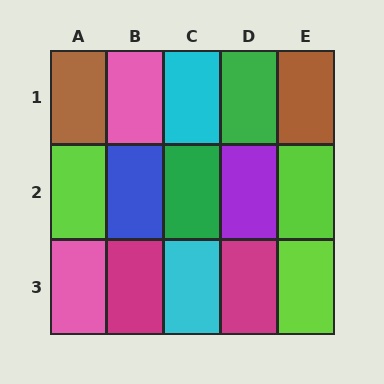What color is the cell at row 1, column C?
Cyan.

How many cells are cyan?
2 cells are cyan.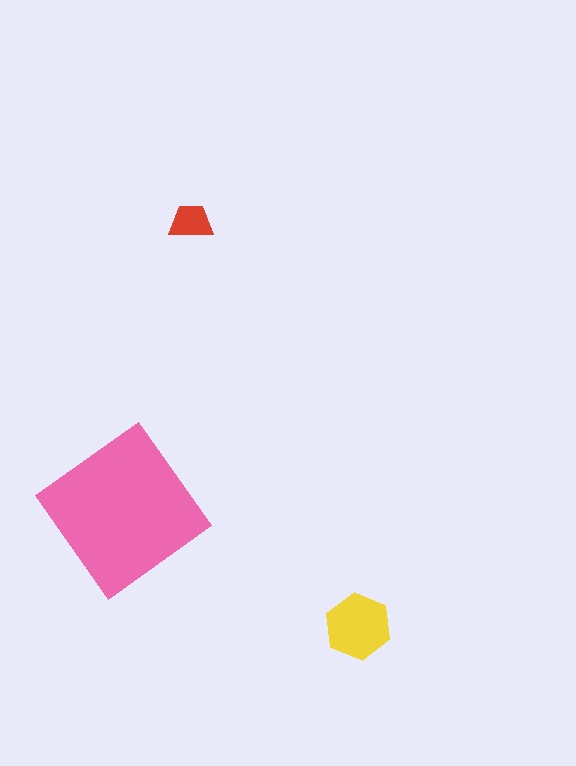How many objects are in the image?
There are 3 objects in the image.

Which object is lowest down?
The yellow hexagon is bottommost.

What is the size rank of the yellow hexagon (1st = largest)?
2nd.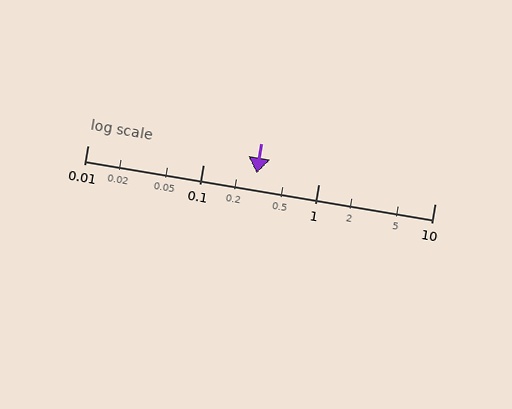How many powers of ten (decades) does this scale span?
The scale spans 3 decades, from 0.01 to 10.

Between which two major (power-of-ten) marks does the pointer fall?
The pointer is between 0.1 and 1.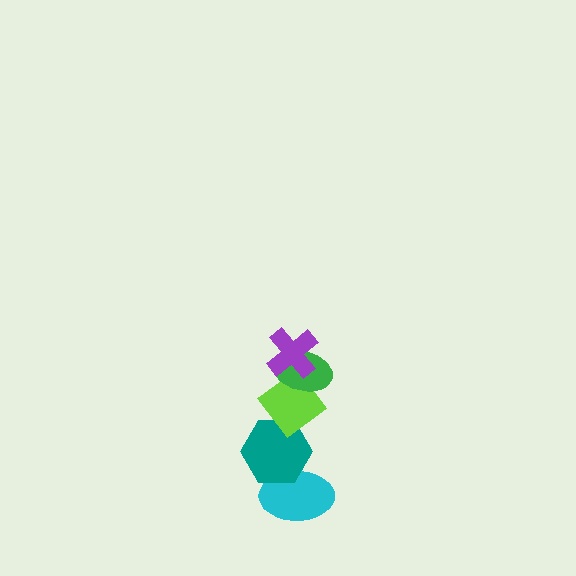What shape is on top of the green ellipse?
The purple cross is on top of the green ellipse.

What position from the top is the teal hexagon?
The teal hexagon is 4th from the top.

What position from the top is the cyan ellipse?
The cyan ellipse is 5th from the top.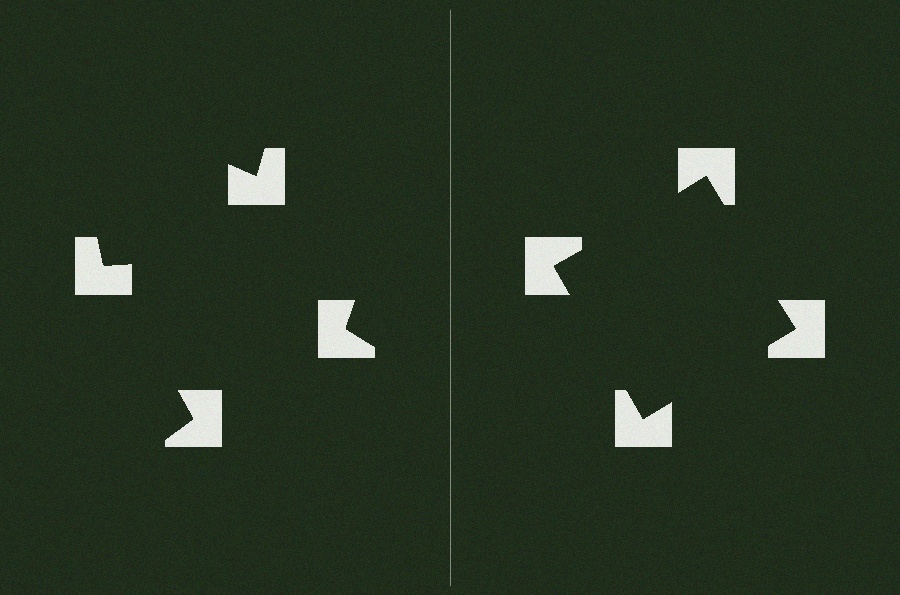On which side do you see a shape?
An illusory square appears on the right side. On the left side the wedge cuts are rotated, so no coherent shape forms.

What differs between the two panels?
The notched squares are positioned identically on both sides; only the wedge orientations differ. On the right they align to a square; on the left they are misaligned.